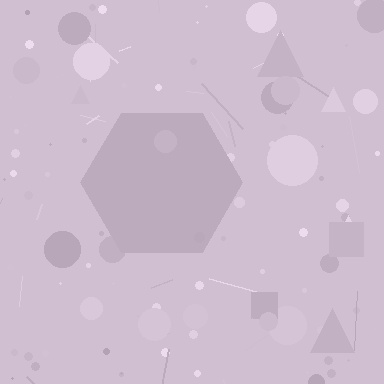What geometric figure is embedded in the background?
A hexagon is embedded in the background.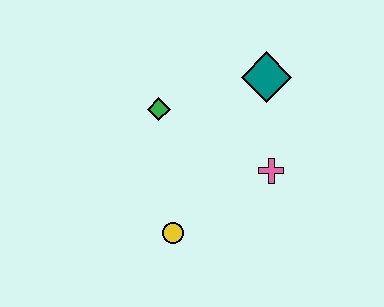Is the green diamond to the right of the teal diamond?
No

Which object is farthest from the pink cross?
The green diamond is farthest from the pink cross.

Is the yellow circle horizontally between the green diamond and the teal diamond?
Yes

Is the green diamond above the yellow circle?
Yes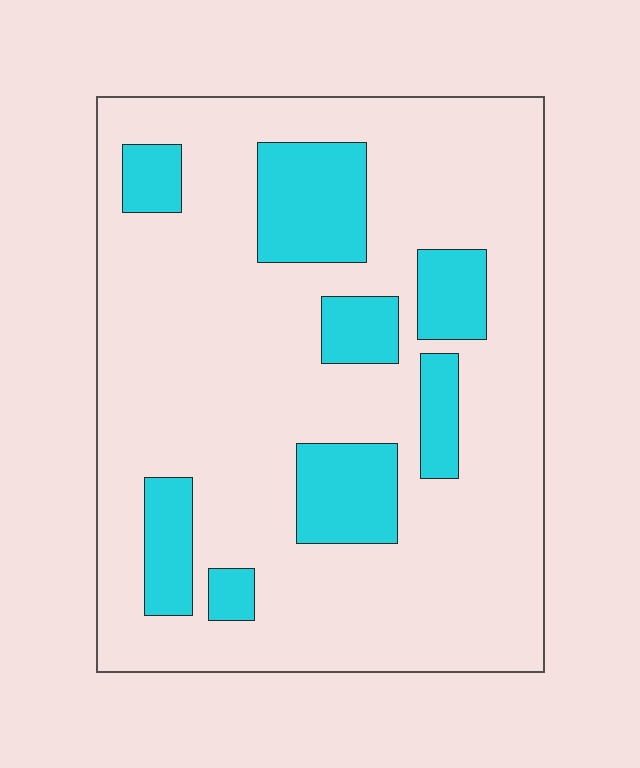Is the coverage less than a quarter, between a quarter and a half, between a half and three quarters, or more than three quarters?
Less than a quarter.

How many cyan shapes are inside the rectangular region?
8.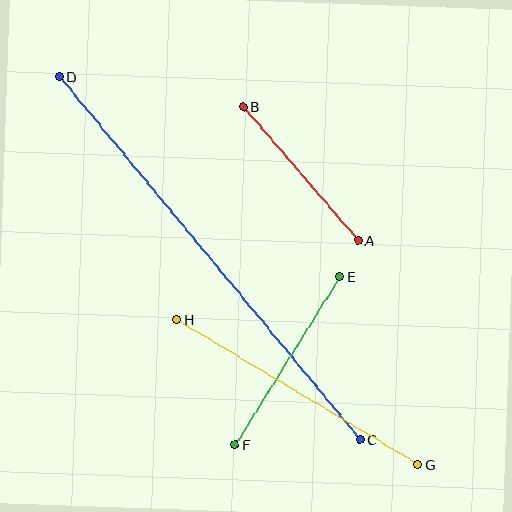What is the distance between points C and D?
The distance is approximately 471 pixels.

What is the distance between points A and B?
The distance is approximately 176 pixels.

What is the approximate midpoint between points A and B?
The midpoint is at approximately (301, 174) pixels.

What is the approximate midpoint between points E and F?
The midpoint is at approximately (287, 361) pixels.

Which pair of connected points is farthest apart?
Points C and D are farthest apart.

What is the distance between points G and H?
The distance is approximately 282 pixels.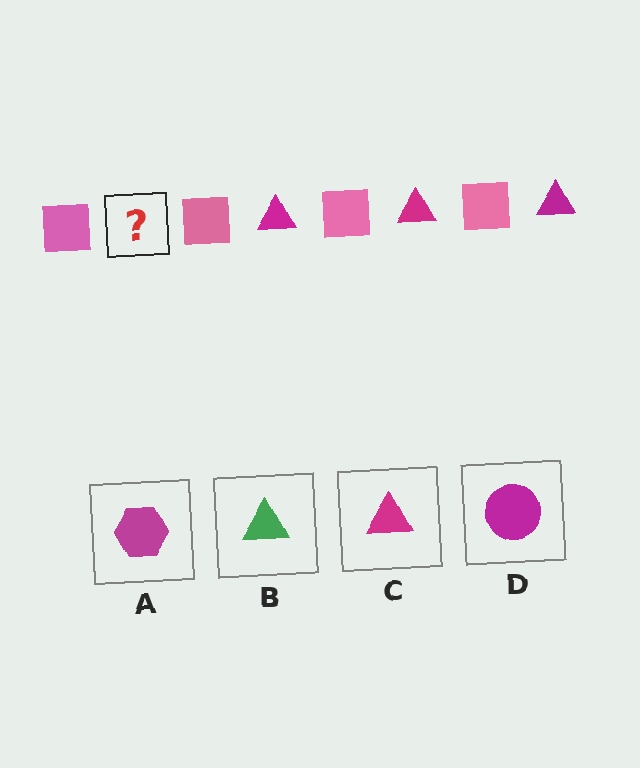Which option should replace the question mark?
Option C.